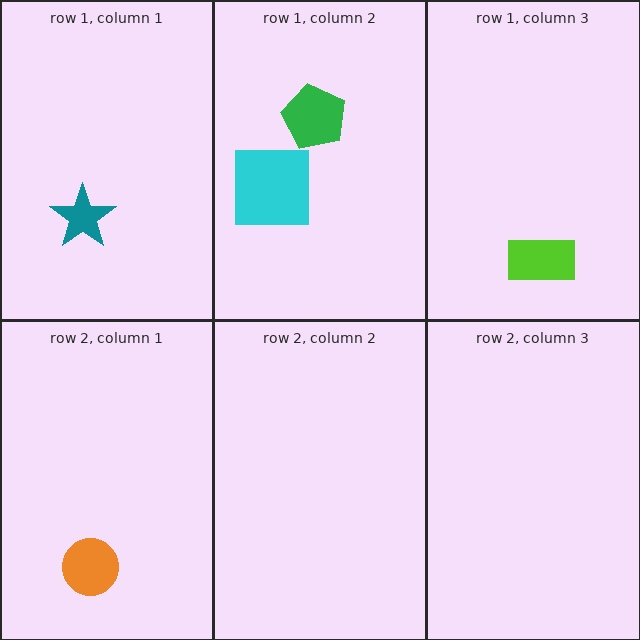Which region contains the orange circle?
The row 2, column 1 region.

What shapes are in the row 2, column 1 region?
The orange circle.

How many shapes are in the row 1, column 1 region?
1.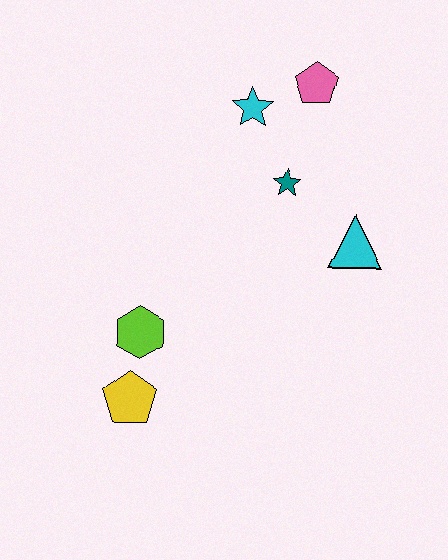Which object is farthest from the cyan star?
The yellow pentagon is farthest from the cyan star.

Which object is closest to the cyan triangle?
The teal star is closest to the cyan triangle.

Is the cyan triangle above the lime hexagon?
Yes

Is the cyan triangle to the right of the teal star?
Yes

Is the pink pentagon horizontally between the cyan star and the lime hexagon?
No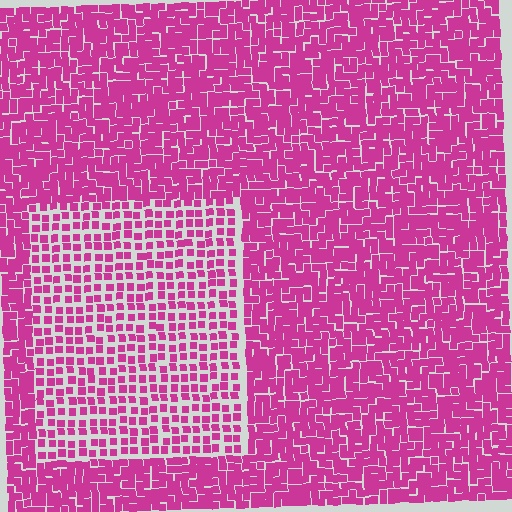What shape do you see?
I see a rectangle.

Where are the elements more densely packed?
The elements are more densely packed outside the rectangle boundary.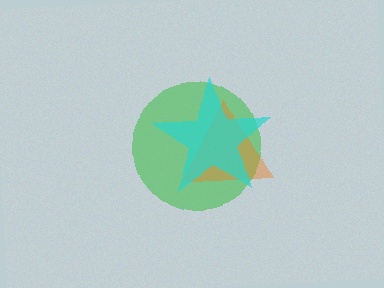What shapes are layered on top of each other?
The layered shapes are: a green circle, an orange triangle, a cyan star.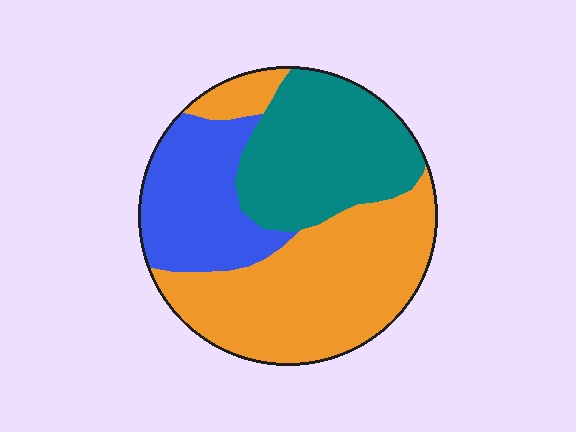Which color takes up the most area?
Orange, at roughly 45%.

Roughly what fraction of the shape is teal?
Teal covers around 30% of the shape.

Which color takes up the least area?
Blue, at roughly 25%.